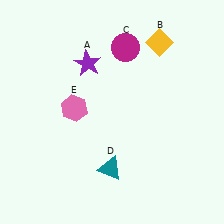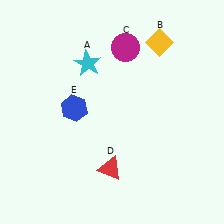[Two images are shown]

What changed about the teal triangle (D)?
In Image 1, D is teal. In Image 2, it changed to red.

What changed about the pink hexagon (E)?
In Image 1, E is pink. In Image 2, it changed to blue.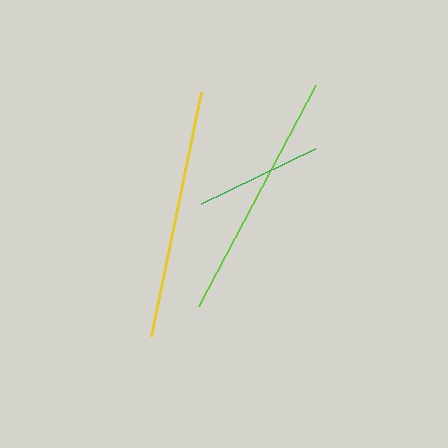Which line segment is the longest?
The yellow line is the longest at approximately 250 pixels.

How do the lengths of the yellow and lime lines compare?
The yellow and lime lines are approximately the same length.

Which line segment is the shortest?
The green line is the shortest at approximately 127 pixels.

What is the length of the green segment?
The green segment is approximately 127 pixels long.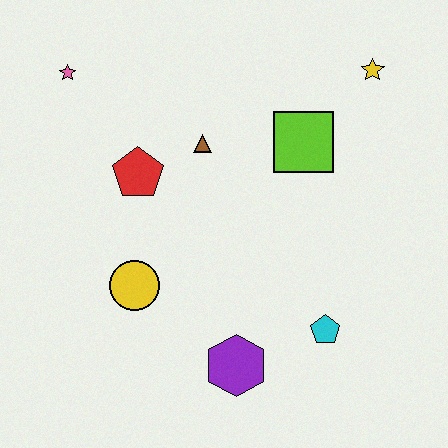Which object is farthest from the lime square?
The pink star is farthest from the lime square.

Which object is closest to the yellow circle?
The red pentagon is closest to the yellow circle.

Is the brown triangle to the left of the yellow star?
Yes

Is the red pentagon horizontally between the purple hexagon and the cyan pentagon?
No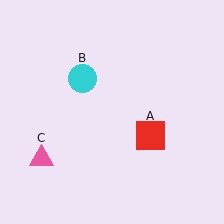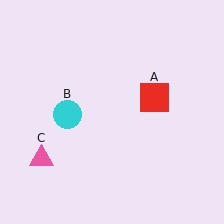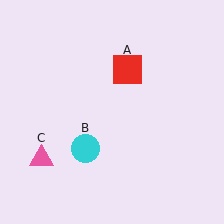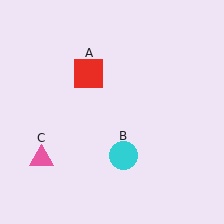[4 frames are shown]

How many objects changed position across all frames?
2 objects changed position: red square (object A), cyan circle (object B).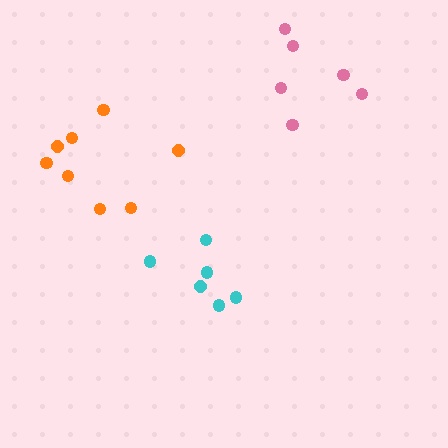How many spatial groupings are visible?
There are 3 spatial groupings.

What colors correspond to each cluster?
The clusters are colored: pink, cyan, orange.